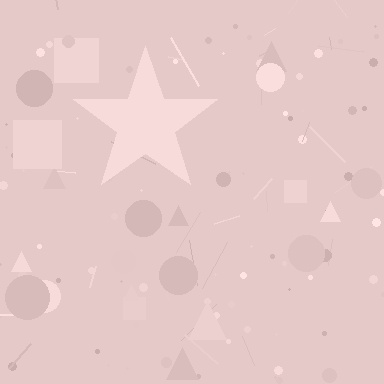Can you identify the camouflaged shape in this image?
The camouflaged shape is a star.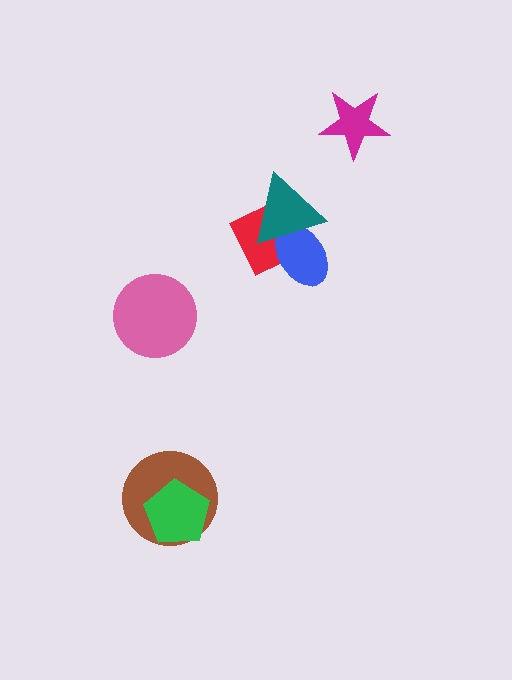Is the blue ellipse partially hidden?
Yes, it is partially covered by another shape.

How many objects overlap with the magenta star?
0 objects overlap with the magenta star.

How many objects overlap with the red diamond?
2 objects overlap with the red diamond.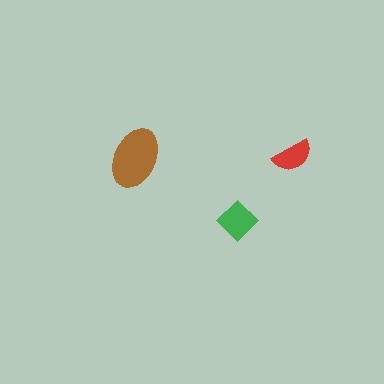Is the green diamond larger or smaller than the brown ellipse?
Smaller.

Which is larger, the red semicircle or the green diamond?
The green diamond.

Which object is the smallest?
The red semicircle.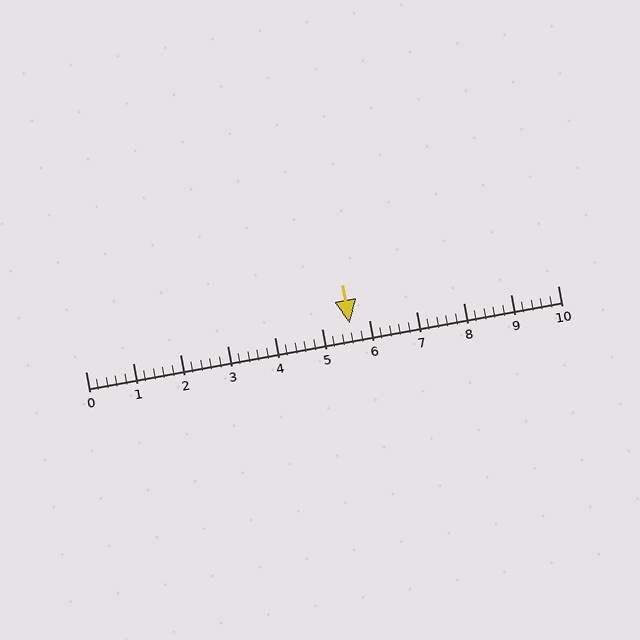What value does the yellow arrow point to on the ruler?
The yellow arrow points to approximately 5.6.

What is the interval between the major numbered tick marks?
The major tick marks are spaced 1 units apart.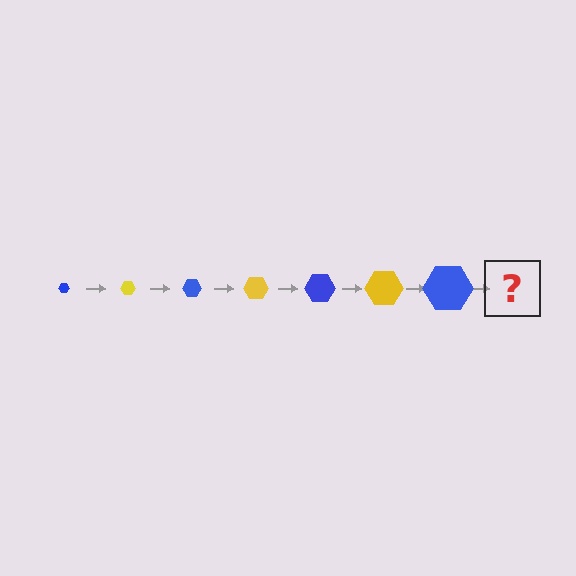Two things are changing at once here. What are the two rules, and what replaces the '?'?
The two rules are that the hexagon grows larger each step and the color cycles through blue and yellow. The '?' should be a yellow hexagon, larger than the previous one.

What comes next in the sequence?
The next element should be a yellow hexagon, larger than the previous one.